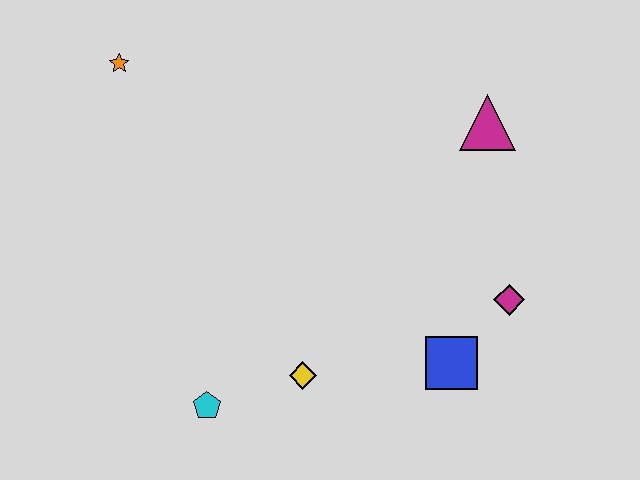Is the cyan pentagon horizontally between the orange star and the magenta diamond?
Yes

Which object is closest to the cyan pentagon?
The yellow diamond is closest to the cyan pentagon.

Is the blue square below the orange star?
Yes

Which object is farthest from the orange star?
The magenta diamond is farthest from the orange star.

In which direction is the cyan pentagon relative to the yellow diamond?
The cyan pentagon is to the left of the yellow diamond.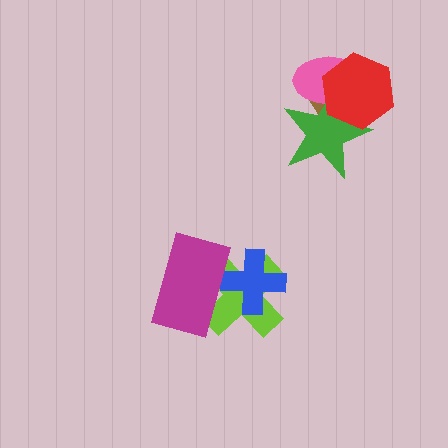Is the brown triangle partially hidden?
Yes, it is partially covered by another shape.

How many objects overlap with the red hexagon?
3 objects overlap with the red hexagon.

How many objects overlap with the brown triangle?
3 objects overlap with the brown triangle.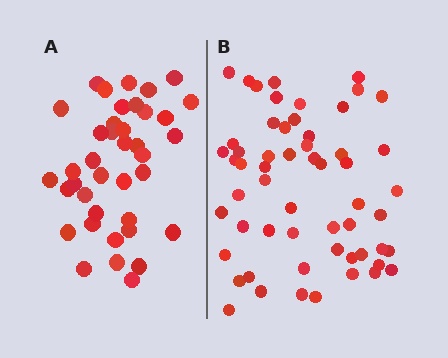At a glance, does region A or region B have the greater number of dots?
Region B (the right region) has more dots.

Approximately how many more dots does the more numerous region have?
Region B has approximately 20 more dots than region A.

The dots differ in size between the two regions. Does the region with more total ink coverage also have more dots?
No. Region A has more total ink coverage because its dots are larger, but region B actually contains more individual dots. Total area can be misleading — the number of items is what matters here.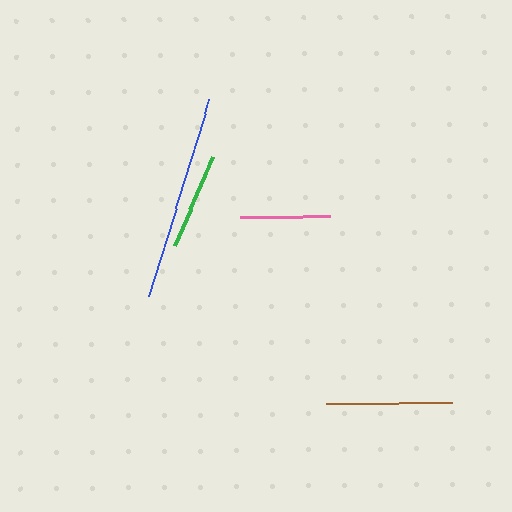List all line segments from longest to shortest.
From longest to shortest: blue, brown, green, pink.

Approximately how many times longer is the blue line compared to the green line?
The blue line is approximately 2.1 times the length of the green line.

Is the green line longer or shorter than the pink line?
The green line is longer than the pink line.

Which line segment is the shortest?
The pink line is the shortest at approximately 90 pixels.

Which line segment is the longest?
The blue line is the longest at approximately 206 pixels.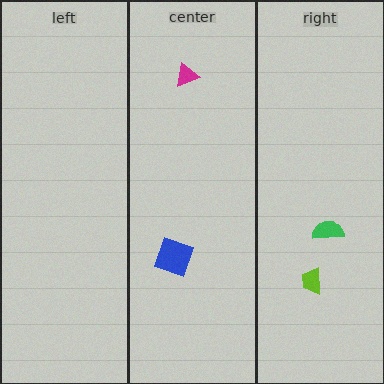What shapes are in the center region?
The magenta triangle, the blue diamond.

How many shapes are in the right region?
2.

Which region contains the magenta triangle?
The center region.